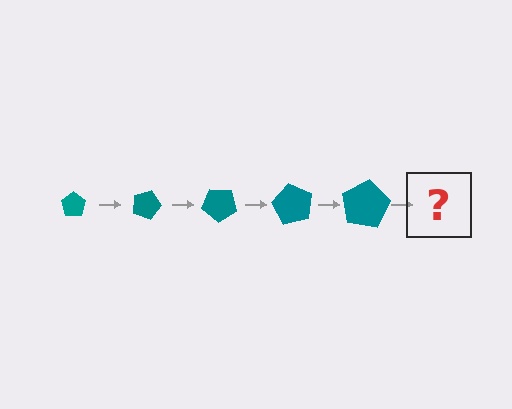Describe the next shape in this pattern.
It should be a pentagon, larger than the previous one and rotated 100 degrees from the start.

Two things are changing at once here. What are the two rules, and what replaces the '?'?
The two rules are that the pentagon grows larger each step and it rotates 20 degrees each step. The '?' should be a pentagon, larger than the previous one and rotated 100 degrees from the start.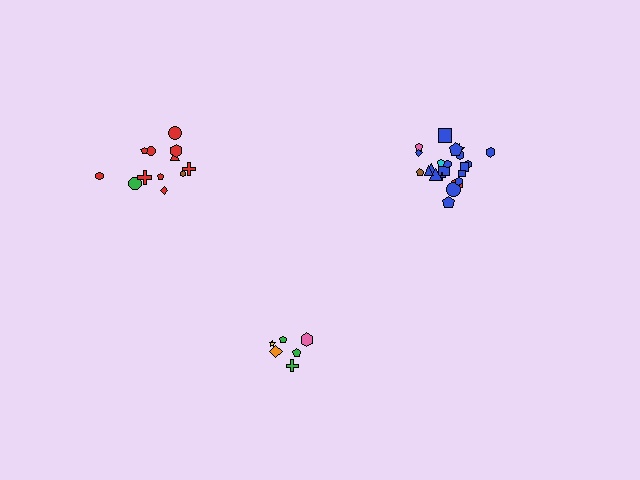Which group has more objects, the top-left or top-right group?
The top-right group.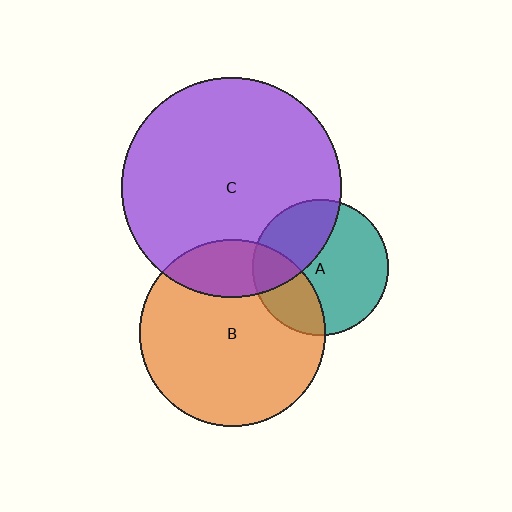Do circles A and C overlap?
Yes.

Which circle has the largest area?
Circle C (purple).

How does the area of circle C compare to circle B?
Approximately 1.4 times.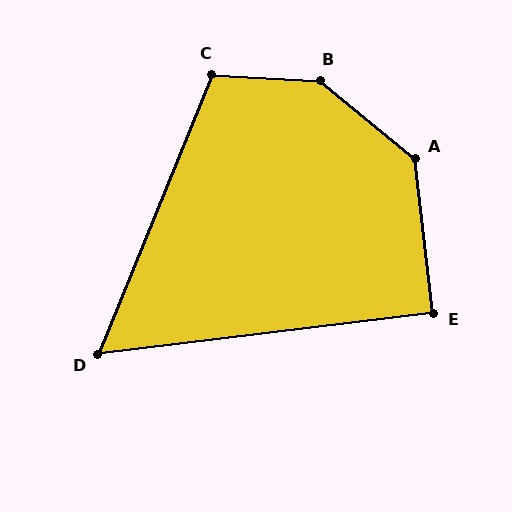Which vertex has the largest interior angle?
B, at approximately 144 degrees.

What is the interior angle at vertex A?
Approximately 136 degrees (obtuse).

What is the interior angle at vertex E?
Approximately 90 degrees (approximately right).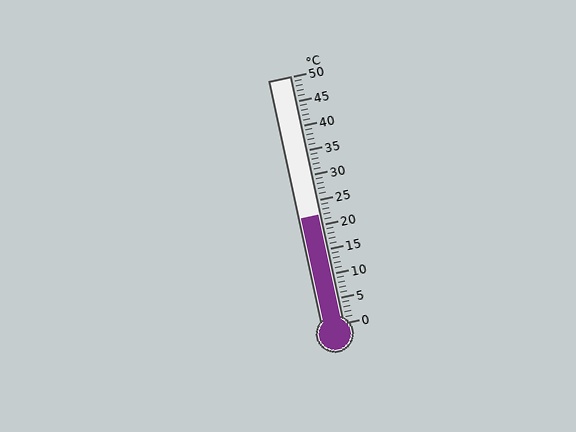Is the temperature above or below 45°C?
The temperature is below 45°C.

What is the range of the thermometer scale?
The thermometer scale ranges from 0°C to 50°C.